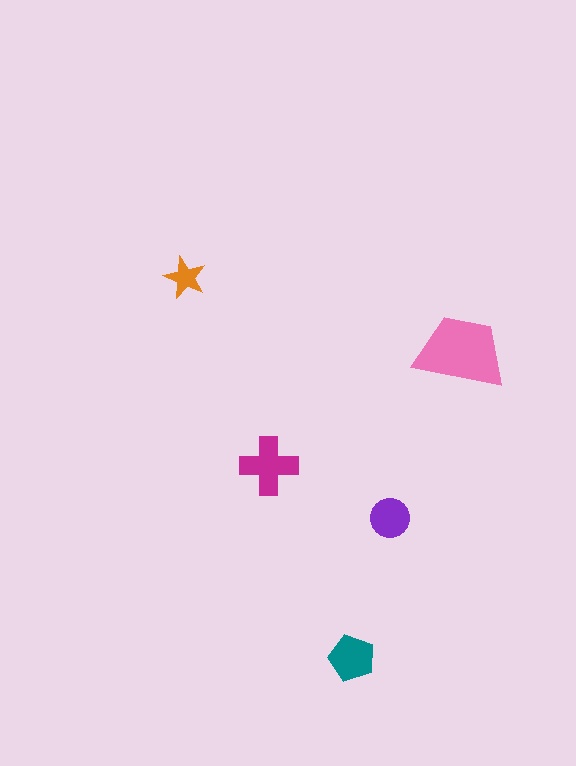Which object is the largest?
The pink trapezoid.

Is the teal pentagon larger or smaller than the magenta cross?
Smaller.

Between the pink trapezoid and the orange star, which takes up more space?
The pink trapezoid.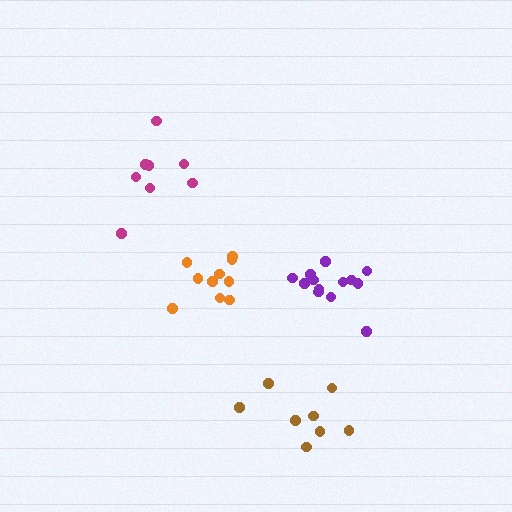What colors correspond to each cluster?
The clusters are colored: purple, magenta, orange, brown.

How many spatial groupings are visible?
There are 4 spatial groupings.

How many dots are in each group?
Group 1: 13 dots, Group 2: 8 dots, Group 3: 10 dots, Group 4: 8 dots (39 total).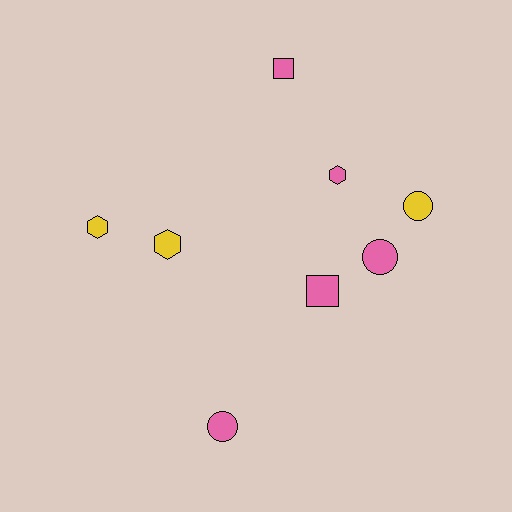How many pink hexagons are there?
There is 1 pink hexagon.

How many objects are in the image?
There are 8 objects.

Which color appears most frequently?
Pink, with 5 objects.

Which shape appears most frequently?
Circle, with 3 objects.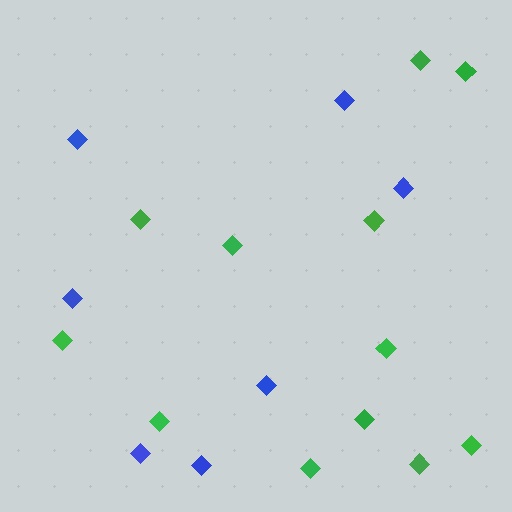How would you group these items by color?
There are 2 groups: one group of blue diamonds (7) and one group of green diamonds (12).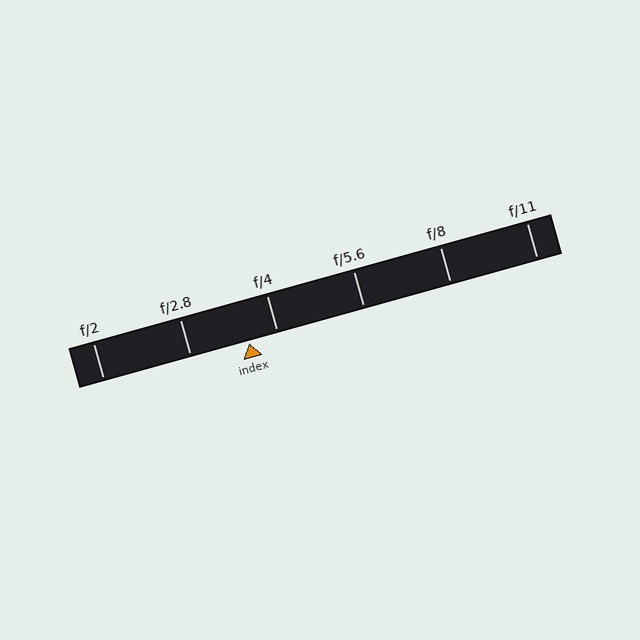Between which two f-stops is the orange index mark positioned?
The index mark is between f/2.8 and f/4.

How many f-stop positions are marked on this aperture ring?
There are 6 f-stop positions marked.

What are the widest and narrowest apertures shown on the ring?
The widest aperture shown is f/2 and the narrowest is f/11.